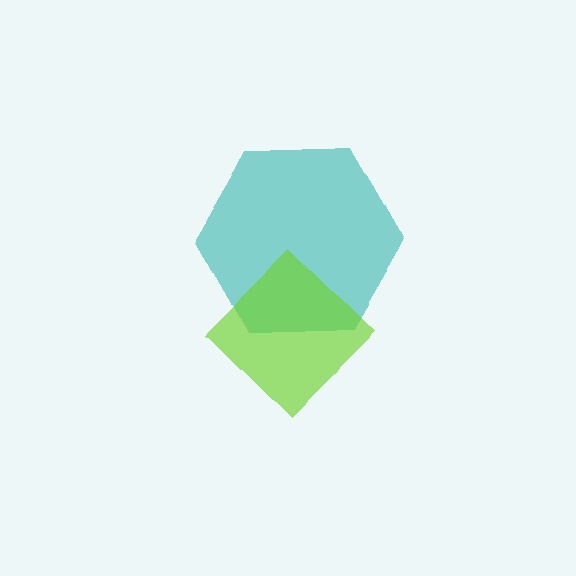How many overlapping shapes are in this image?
There are 2 overlapping shapes in the image.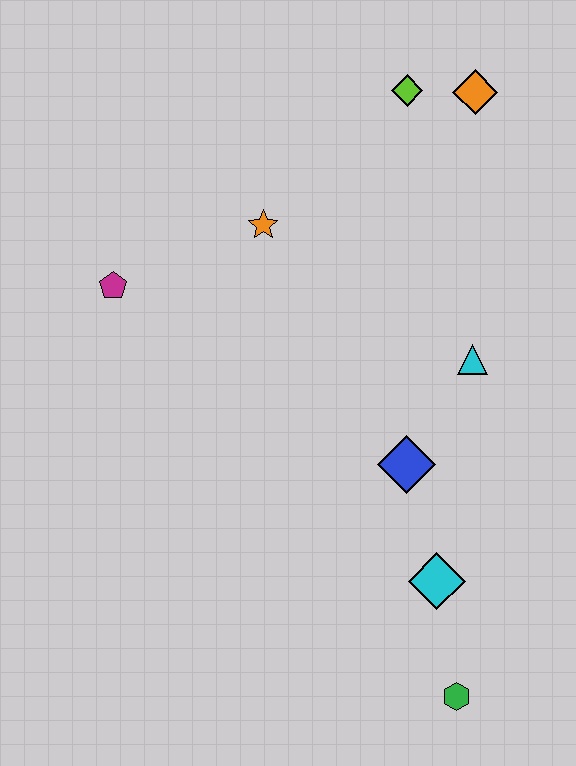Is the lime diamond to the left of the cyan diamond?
Yes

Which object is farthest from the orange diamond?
The green hexagon is farthest from the orange diamond.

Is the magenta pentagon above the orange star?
No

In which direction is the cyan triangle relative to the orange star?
The cyan triangle is to the right of the orange star.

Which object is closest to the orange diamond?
The lime diamond is closest to the orange diamond.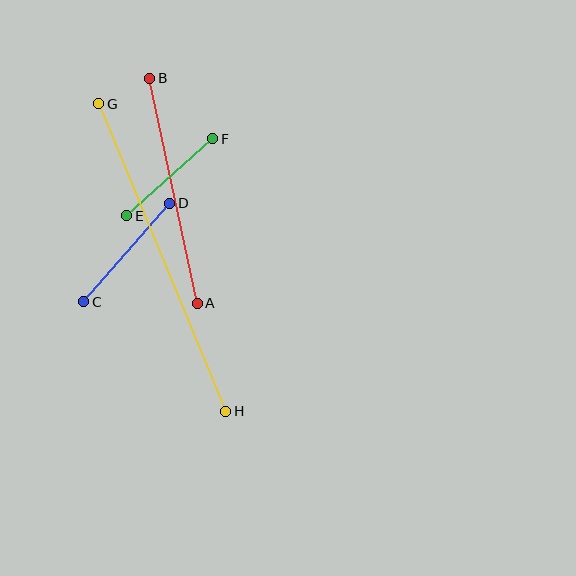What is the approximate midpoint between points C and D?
The midpoint is at approximately (127, 253) pixels.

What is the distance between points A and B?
The distance is approximately 230 pixels.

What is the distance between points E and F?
The distance is approximately 115 pixels.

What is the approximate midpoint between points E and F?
The midpoint is at approximately (170, 177) pixels.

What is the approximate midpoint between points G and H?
The midpoint is at approximately (162, 257) pixels.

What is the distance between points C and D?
The distance is approximately 131 pixels.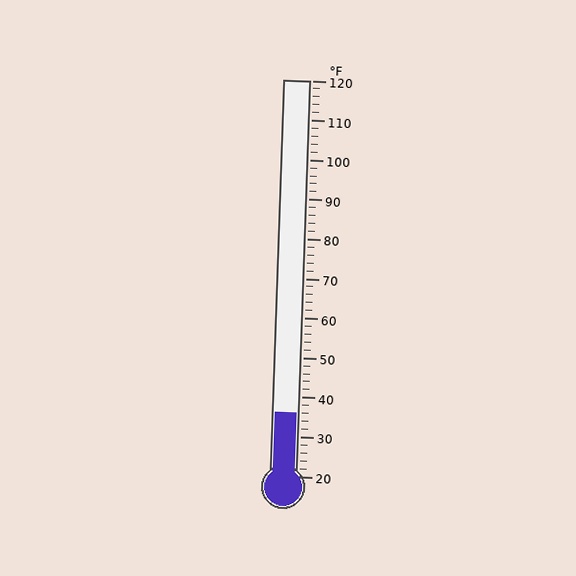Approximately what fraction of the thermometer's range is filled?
The thermometer is filled to approximately 15% of its range.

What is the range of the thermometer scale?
The thermometer scale ranges from 20°F to 120°F.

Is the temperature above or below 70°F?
The temperature is below 70°F.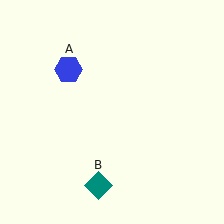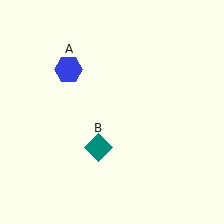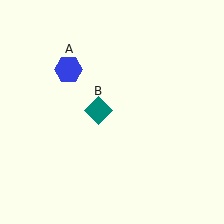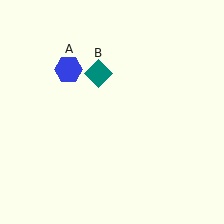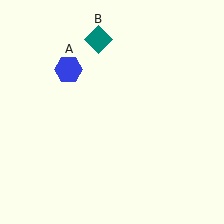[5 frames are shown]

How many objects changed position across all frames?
1 object changed position: teal diamond (object B).